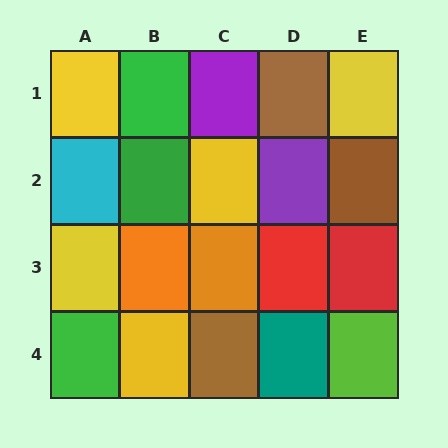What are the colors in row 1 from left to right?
Yellow, green, purple, brown, yellow.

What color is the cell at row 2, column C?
Yellow.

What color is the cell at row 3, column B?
Orange.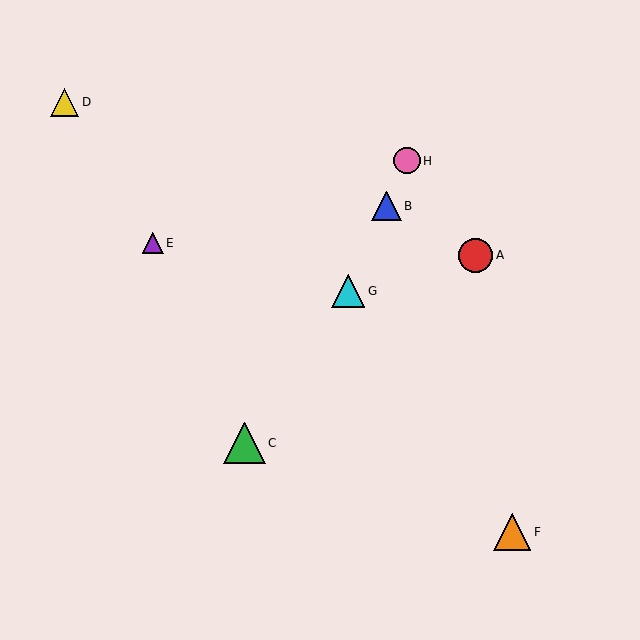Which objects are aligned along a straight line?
Objects B, G, H are aligned along a straight line.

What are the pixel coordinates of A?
Object A is at (476, 255).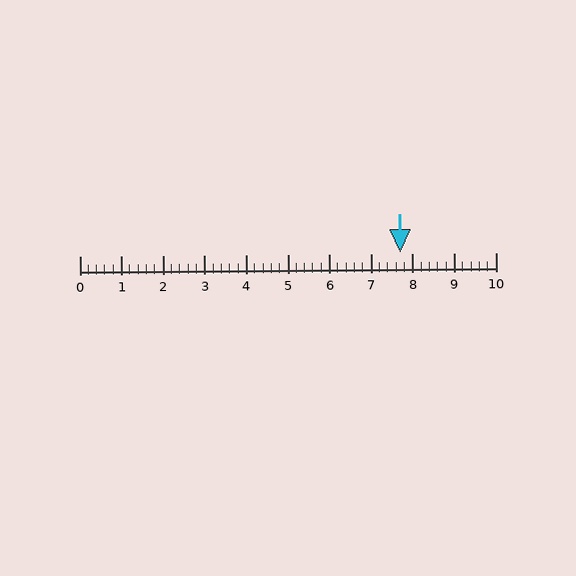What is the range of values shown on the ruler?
The ruler shows values from 0 to 10.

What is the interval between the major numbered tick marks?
The major tick marks are spaced 1 units apart.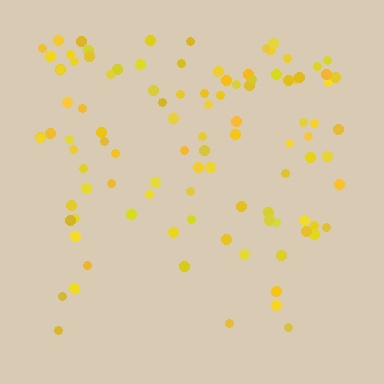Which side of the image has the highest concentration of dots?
The top.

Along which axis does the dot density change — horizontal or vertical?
Vertical.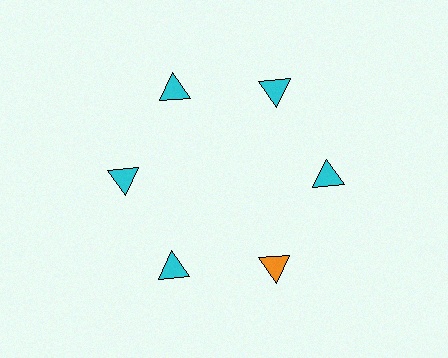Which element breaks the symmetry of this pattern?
The orange triangle at roughly the 5 o'clock position breaks the symmetry. All other shapes are cyan triangles.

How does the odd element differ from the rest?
It has a different color: orange instead of cyan.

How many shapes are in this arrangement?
There are 6 shapes arranged in a ring pattern.